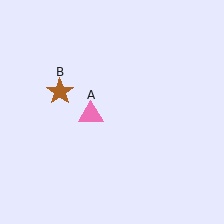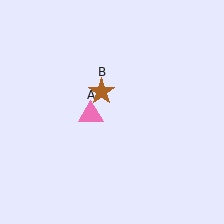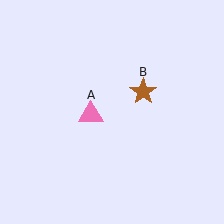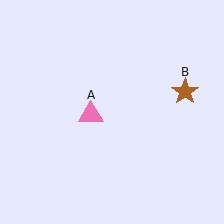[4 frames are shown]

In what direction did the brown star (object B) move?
The brown star (object B) moved right.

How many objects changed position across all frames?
1 object changed position: brown star (object B).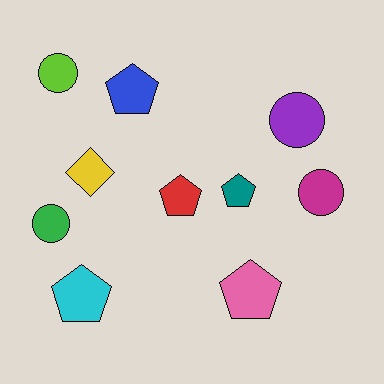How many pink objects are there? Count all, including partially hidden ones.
There is 1 pink object.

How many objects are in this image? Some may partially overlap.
There are 10 objects.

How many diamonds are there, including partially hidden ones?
There is 1 diamond.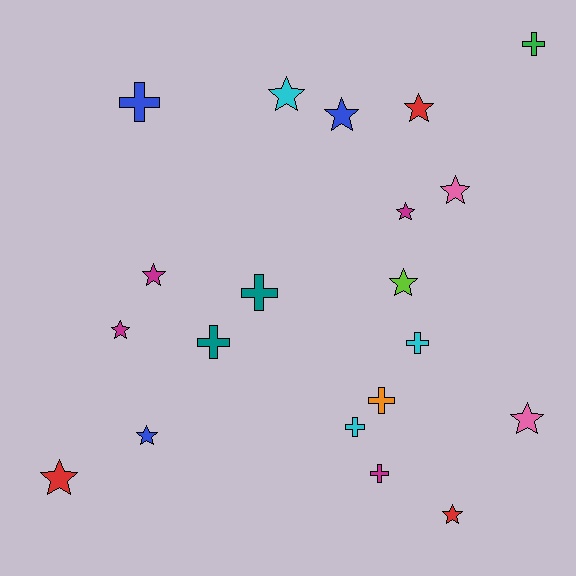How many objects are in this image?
There are 20 objects.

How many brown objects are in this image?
There are no brown objects.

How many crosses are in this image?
There are 8 crosses.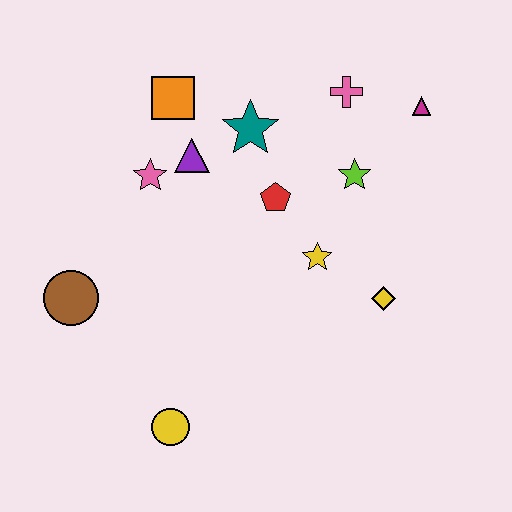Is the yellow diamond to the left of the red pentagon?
No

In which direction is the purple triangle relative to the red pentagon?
The purple triangle is to the left of the red pentagon.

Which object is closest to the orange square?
The purple triangle is closest to the orange square.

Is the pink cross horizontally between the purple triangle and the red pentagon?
No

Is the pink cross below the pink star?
No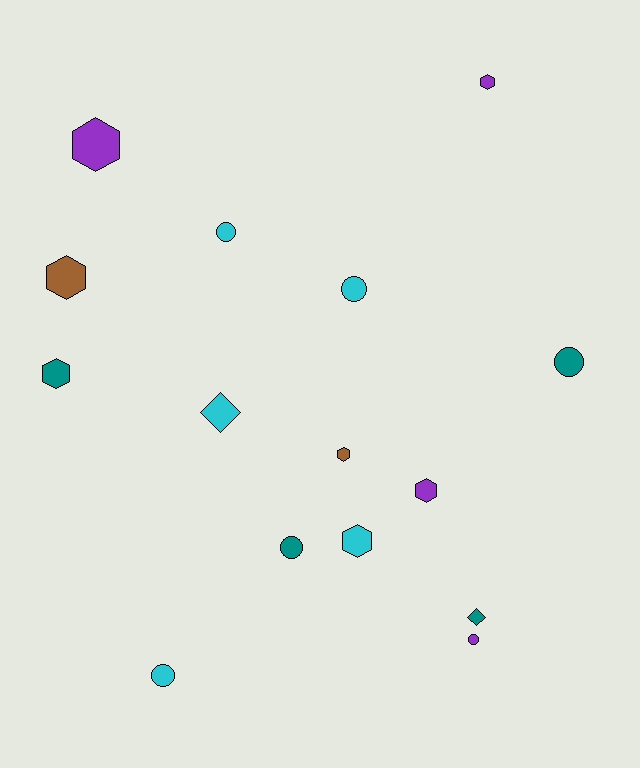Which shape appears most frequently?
Hexagon, with 7 objects.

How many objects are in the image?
There are 15 objects.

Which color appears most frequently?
Cyan, with 5 objects.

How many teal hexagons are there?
There is 1 teal hexagon.